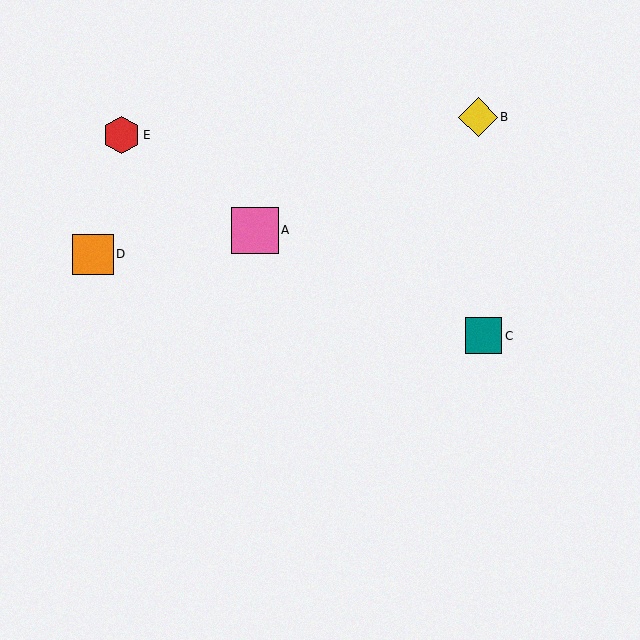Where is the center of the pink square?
The center of the pink square is at (255, 230).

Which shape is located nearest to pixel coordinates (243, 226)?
The pink square (labeled A) at (255, 230) is nearest to that location.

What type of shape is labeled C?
Shape C is a teal square.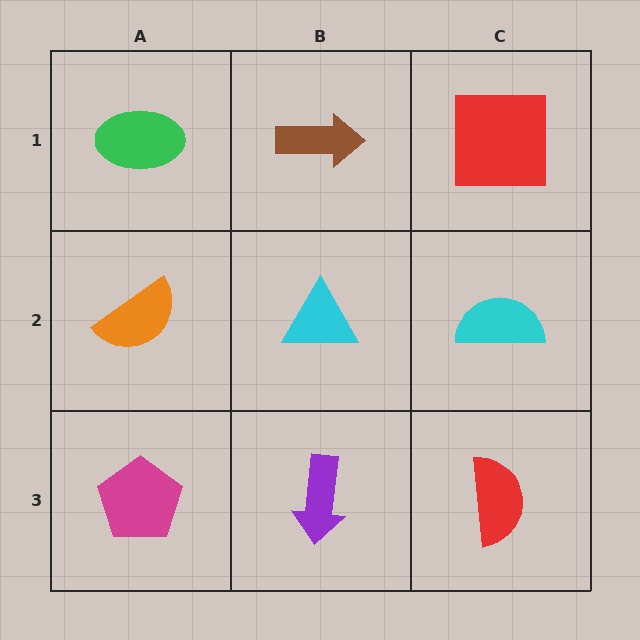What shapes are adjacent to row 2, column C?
A red square (row 1, column C), a red semicircle (row 3, column C), a cyan triangle (row 2, column B).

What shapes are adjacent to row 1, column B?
A cyan triangle (row 2, column B), a green ellipse (row 1, column A), a red square (row 1, column C).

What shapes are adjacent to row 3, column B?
A cyan triangle (row 2, column B), a magenta pentagon (row 3, column A), a red semicircle (row 3, column C).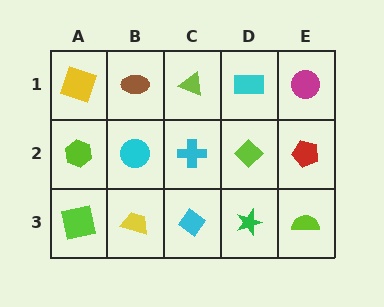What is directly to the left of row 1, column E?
A cyan rectangle.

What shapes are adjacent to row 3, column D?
A lime diamond (row 2, column D), a cyan diamond (row 3, column C), a lime semicircle (row 3, column E).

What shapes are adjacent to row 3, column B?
A cyan circle (row 2, column B), a lime square (row 3, column A), a cyan diamond (row 3, column C).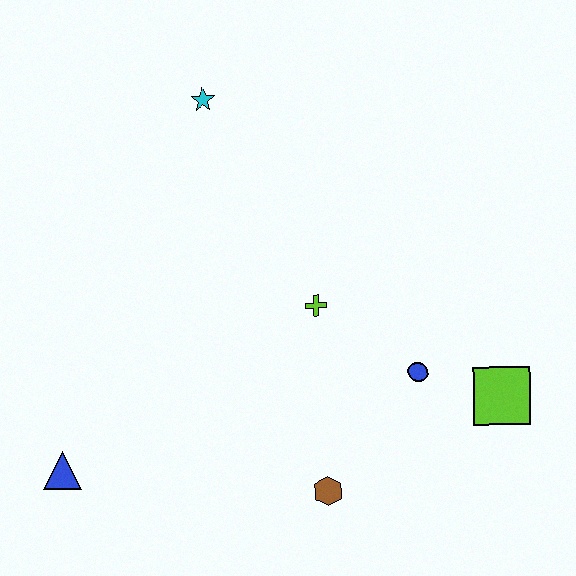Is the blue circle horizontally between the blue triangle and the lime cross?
No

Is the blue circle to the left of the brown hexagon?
No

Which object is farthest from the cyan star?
The lime square is farthest from the cyan star.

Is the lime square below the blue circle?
Yes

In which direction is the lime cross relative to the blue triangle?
The lime cross is to the right of the blue triangle.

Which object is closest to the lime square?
The blue circle is closest to the lime square.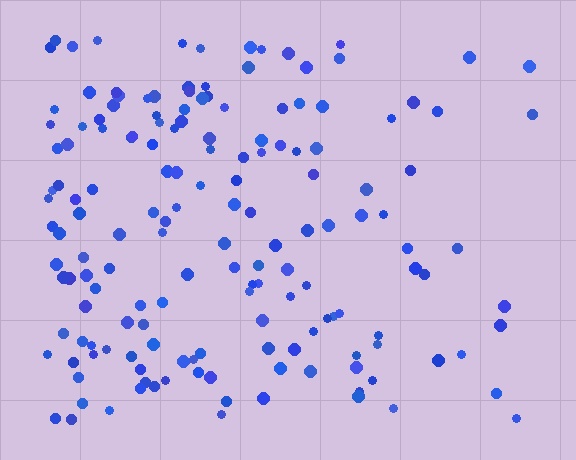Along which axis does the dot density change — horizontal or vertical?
Horizontal.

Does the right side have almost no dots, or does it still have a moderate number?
Still a moderate number, just noticeably fewer than the left.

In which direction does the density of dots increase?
From right to left, with the left side densest.